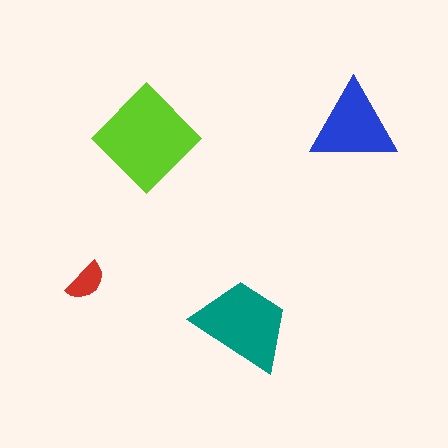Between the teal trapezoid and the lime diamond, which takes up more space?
The lime diamond.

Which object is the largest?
The lime diamond.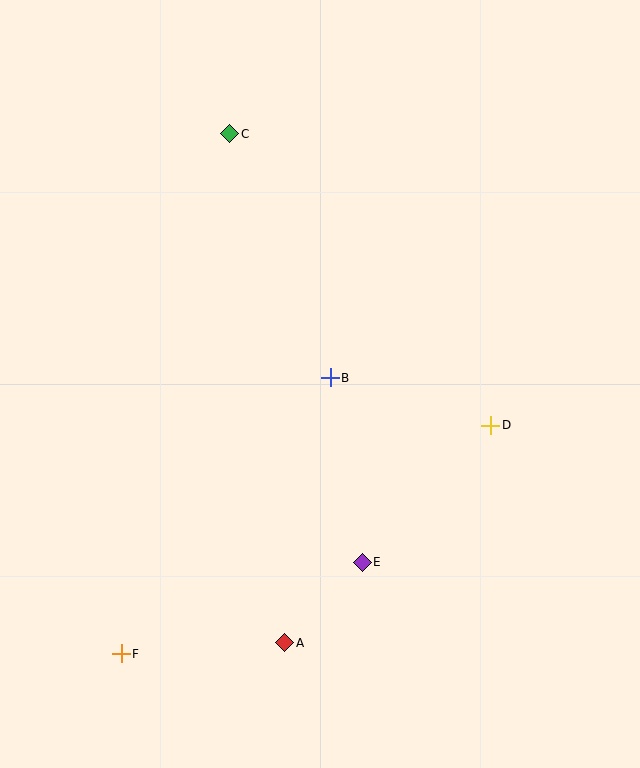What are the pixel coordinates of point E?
Point E is at (362, 562).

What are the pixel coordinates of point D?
Point D is at (491, 425).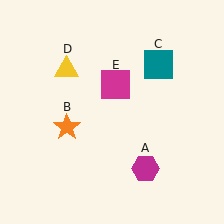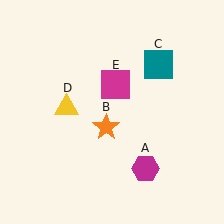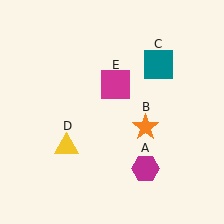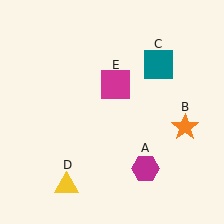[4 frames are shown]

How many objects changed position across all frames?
2 objects changed position: orange star (object B), yellow triangle (object D).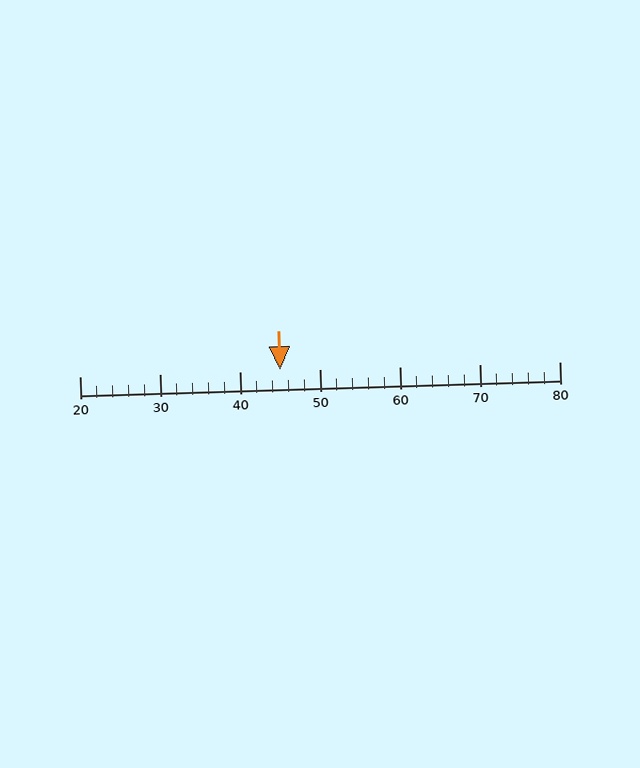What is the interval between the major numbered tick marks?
The major tick marks are spaced 10 units apart.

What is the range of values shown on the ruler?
The ruler shows values from 20 to 80.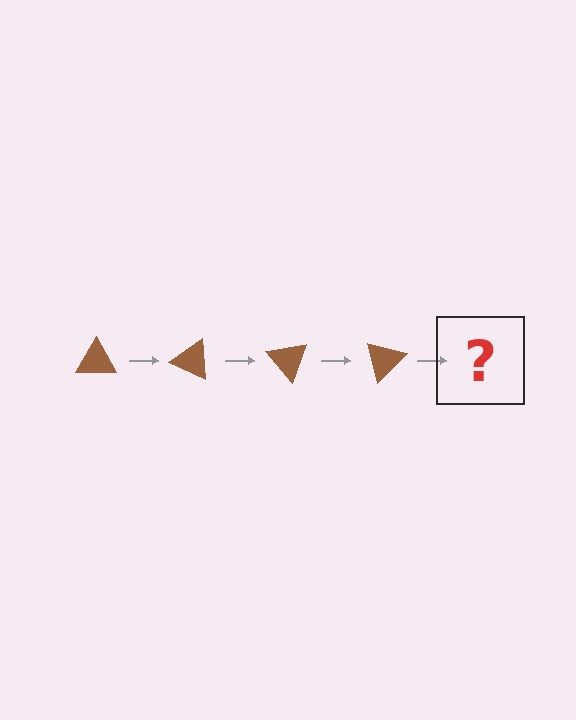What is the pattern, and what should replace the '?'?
The pattern is that the triangle rotates 25 degrees each step. The '?' should be a brown triangle rotated 100 degrees.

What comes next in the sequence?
The next element should be a brown triangle rotated 100 degrees.